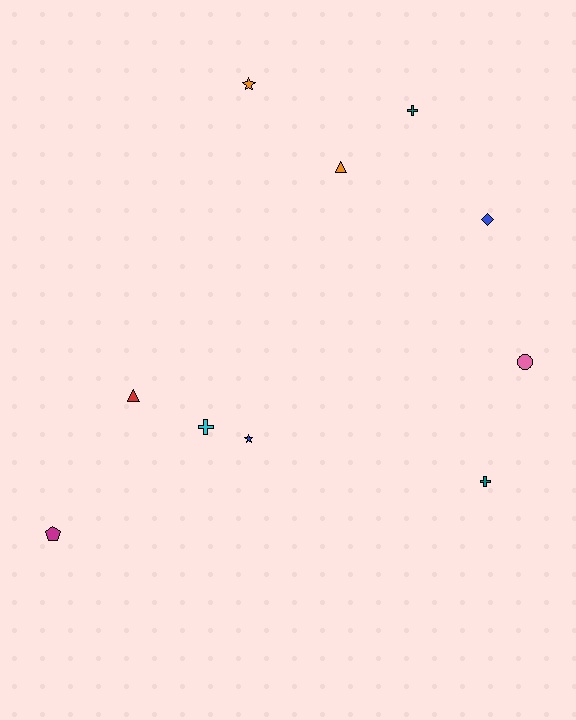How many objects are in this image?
There are 10 objects.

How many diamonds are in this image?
There is 1 diamond.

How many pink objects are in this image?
There is 1 pink object.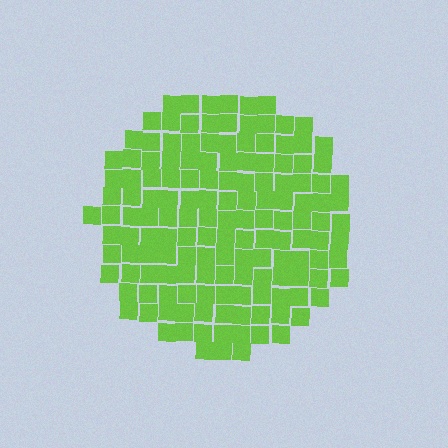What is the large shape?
The large shape is a circle.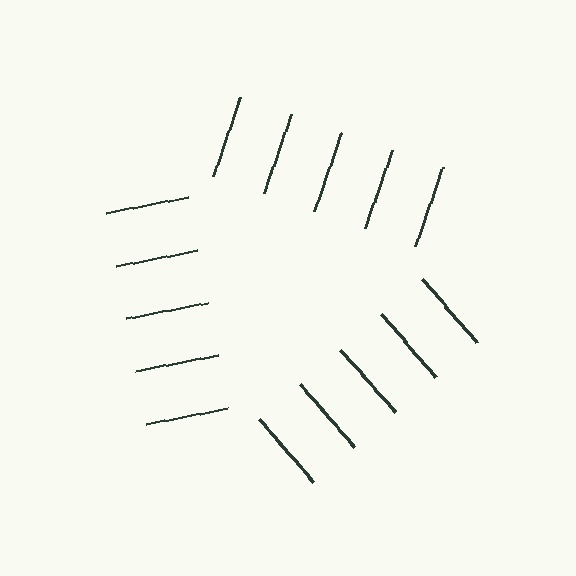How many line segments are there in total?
15 — 5 along each of the 3 edges.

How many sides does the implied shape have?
3 sides — the line-ends trace a triangle.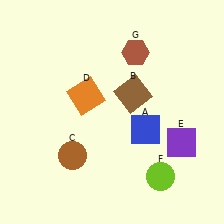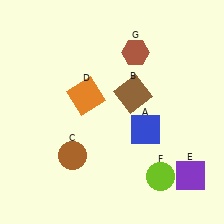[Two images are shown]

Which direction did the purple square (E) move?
The purple square (E) moved down.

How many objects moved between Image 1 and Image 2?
1 object moved between the two images.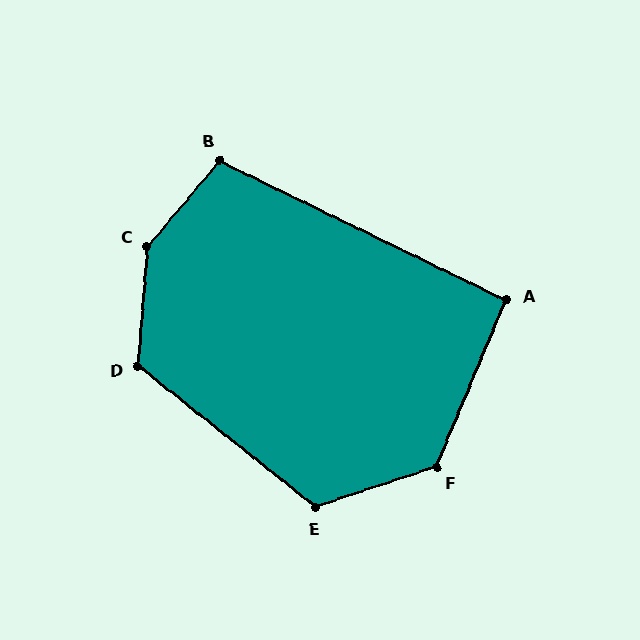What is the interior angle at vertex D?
Approximately 124 degrees (obtuse).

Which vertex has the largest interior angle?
C, at approximately 144 degrees.